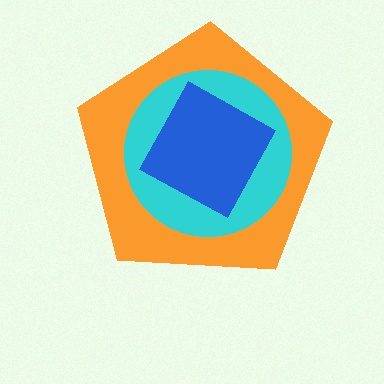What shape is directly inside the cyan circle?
The blue square.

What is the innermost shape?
The blue square.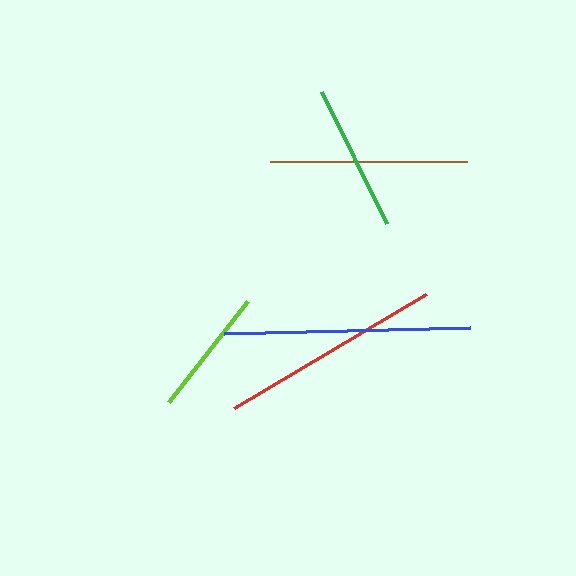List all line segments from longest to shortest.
From longest to shortest: blue, red, brown, green, lime.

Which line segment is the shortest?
The lime line is the shortest at approximately 129 pixels.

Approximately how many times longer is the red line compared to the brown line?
The red line is approximately 1.1 times the length of the brown line.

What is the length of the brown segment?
The brown segment is approximately 197 pixels long.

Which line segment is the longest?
The blue line is the longest at approximately 246 pixels.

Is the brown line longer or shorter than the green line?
The brown line is longer than the green line.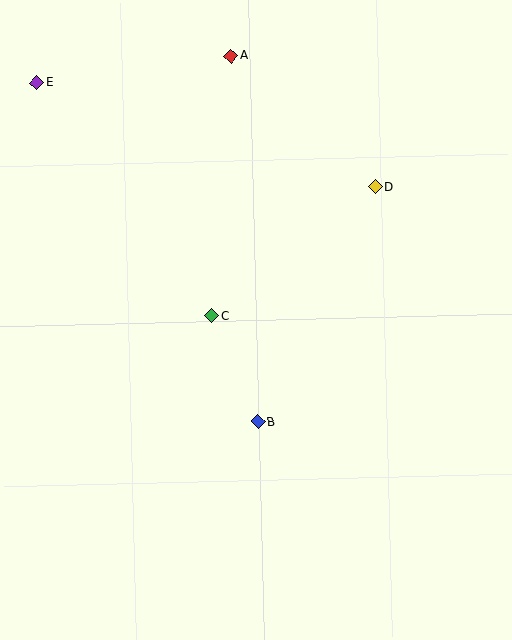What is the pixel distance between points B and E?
The distance between B and E is 405 pixels.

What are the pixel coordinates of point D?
Point D is at (375, 187).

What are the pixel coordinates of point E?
Point E is at (37, 83).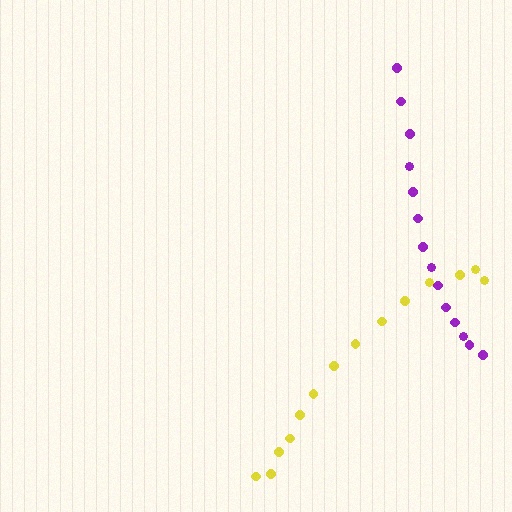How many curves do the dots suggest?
There are 2 distinct paths.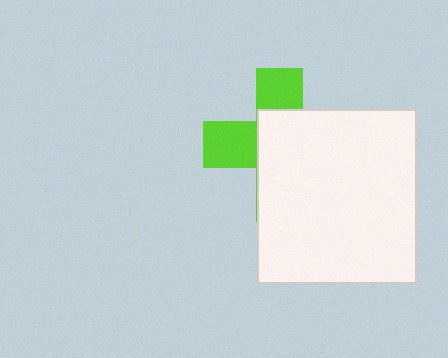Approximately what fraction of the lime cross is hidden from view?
Roughly 62% of the lime cross is hidden behind the white rectangle.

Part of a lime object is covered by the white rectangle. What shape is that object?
It is a cross.